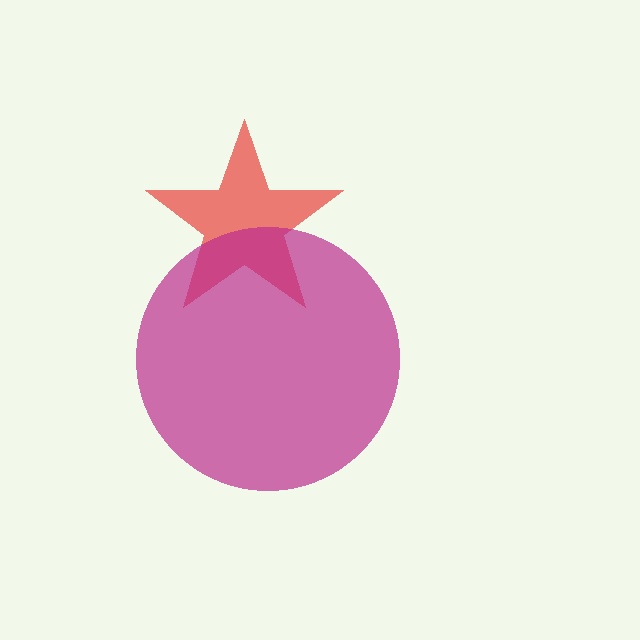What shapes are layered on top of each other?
The layered shapes are: a red star, a magenta circle.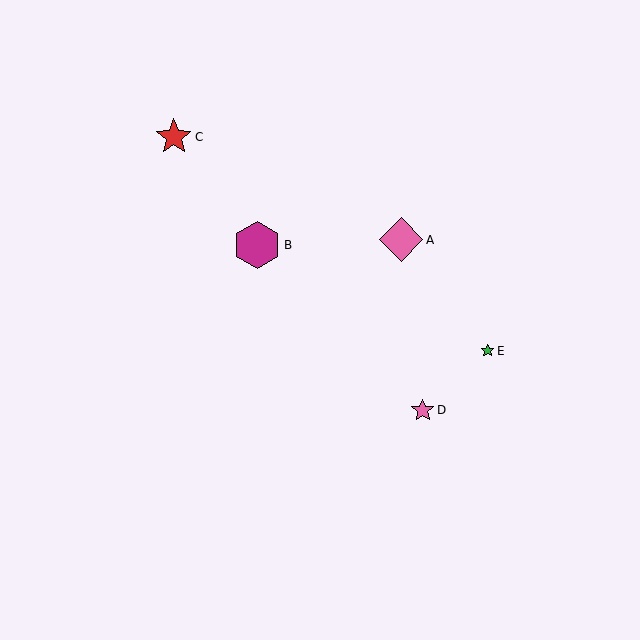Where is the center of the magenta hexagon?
The center of the magenta hexagon is at (257, 245).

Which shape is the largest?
The magenta hexagon (labeled B) is the largest.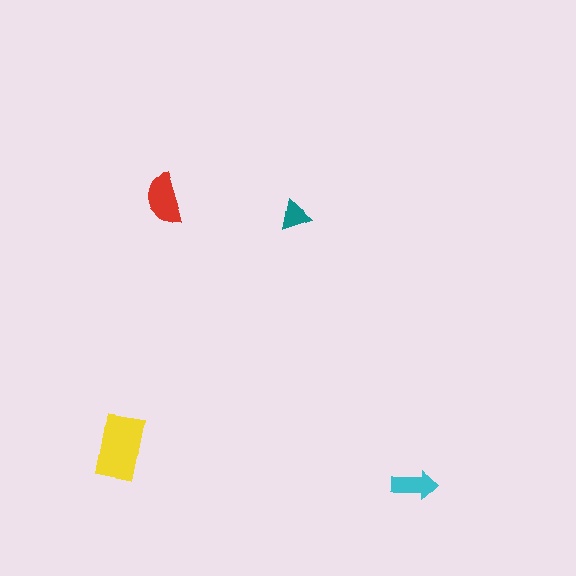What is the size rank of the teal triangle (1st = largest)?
4th.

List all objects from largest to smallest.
The yellow rectangle, the red semicircle, the cyan arrow, the teal triangle.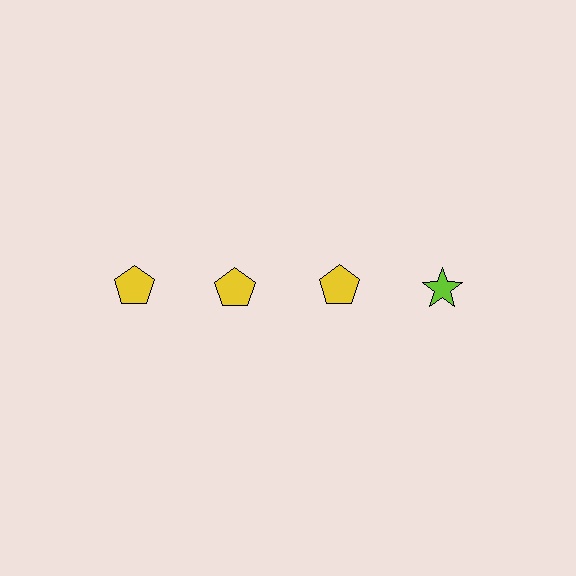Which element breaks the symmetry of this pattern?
The lime star in the top row, second from right column breaks the symmetry. All other shapes are yellow pentagons.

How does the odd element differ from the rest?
It differs in both color (lime instead of yellow) and shape (star instead of pentagon).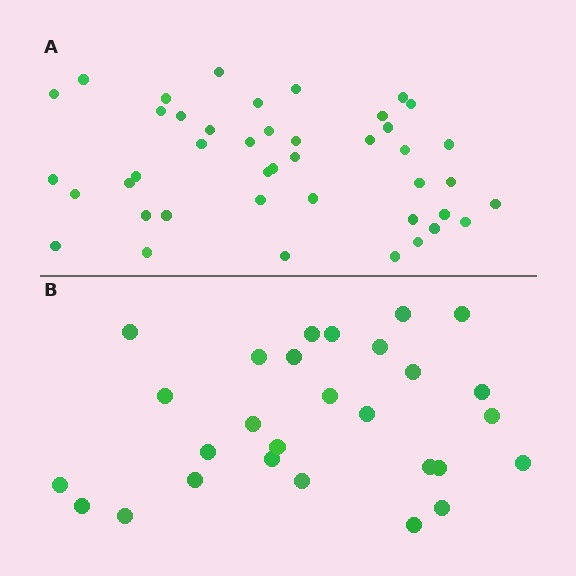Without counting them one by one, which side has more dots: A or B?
Region A (the top region) has more dots.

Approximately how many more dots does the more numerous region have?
Region A has approximately 15 more dots than region B.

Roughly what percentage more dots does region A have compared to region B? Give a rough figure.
About 55% more.